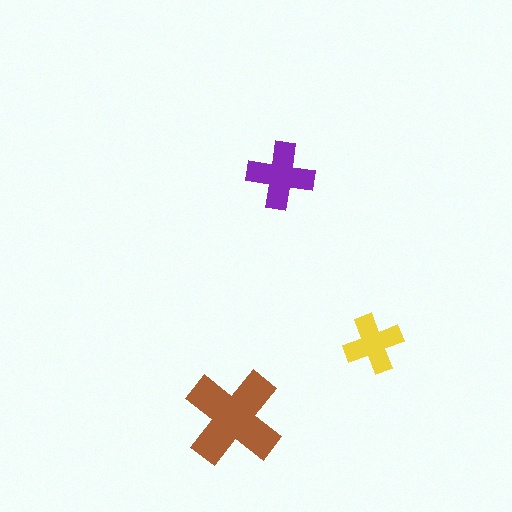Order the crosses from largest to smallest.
the brown one, the purple one, the yellow one.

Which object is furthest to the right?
The yellow cross is rightmost.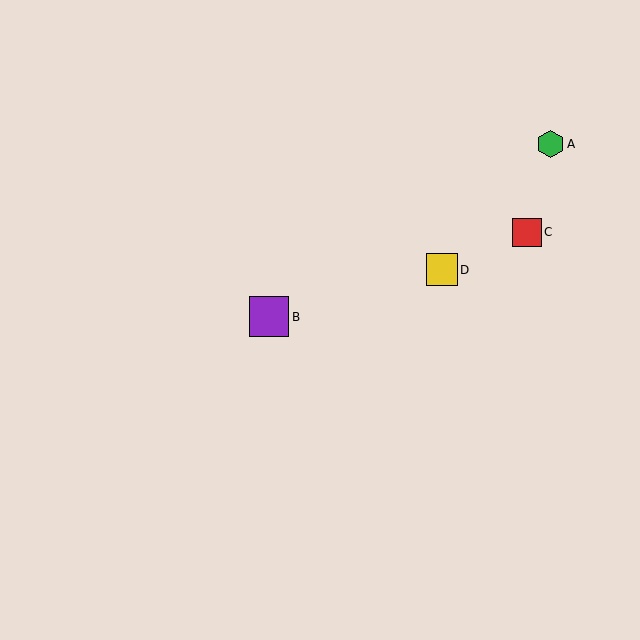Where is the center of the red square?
The center of the red square is at (527, 232).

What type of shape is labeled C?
Shape C is a red square.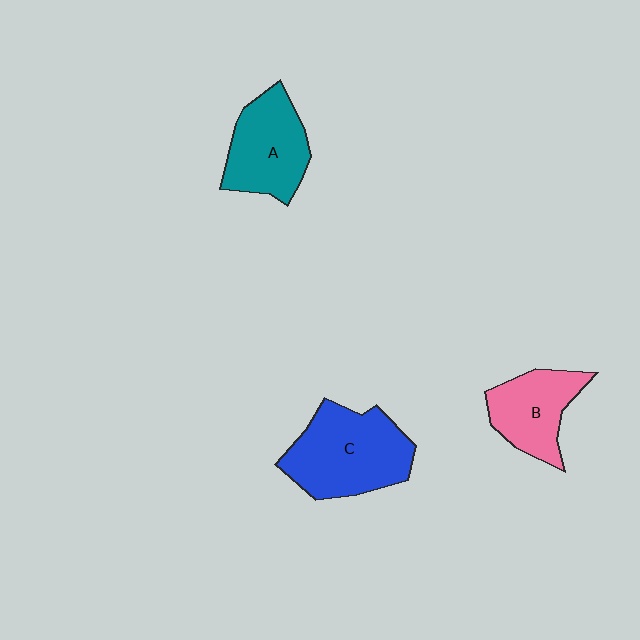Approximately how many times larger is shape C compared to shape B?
Approximately 1.5 times.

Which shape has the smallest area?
Shape B (pink).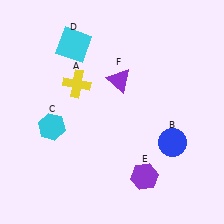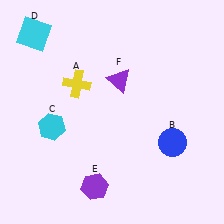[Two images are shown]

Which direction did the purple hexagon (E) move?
The purple hexagon (E) moved left.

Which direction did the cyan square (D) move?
The cyan square (D) moved left.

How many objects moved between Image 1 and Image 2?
2 objects moved between the two images.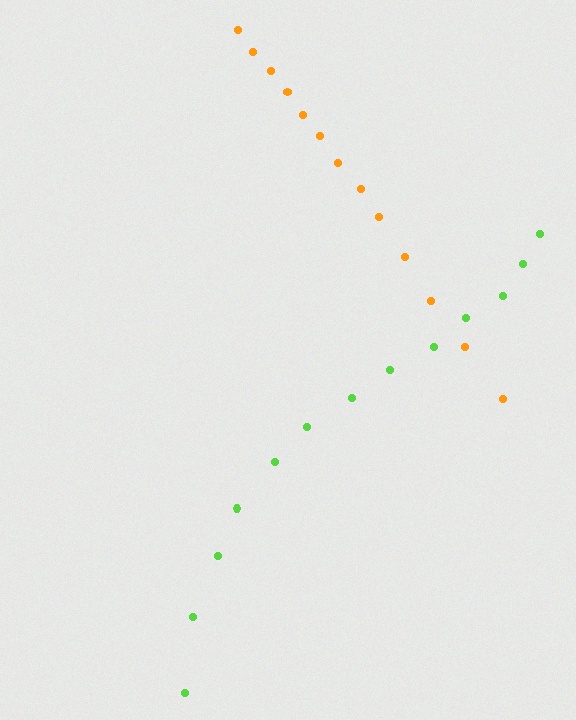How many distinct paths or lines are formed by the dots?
There are 2 distinct paths.